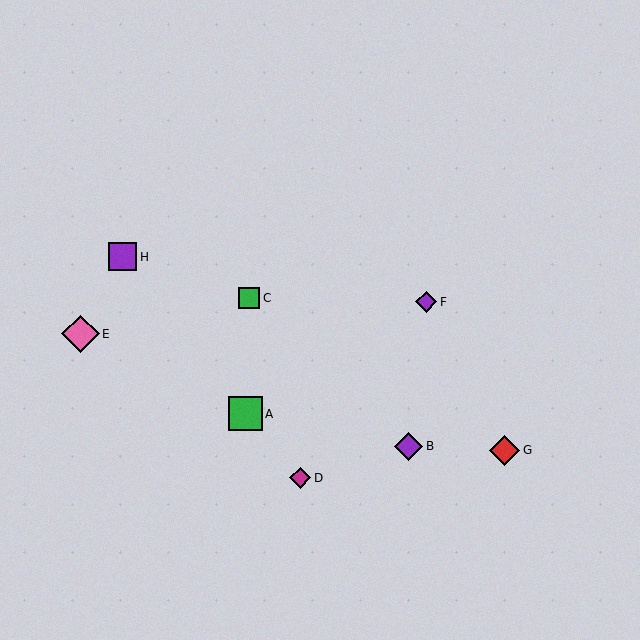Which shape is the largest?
The pink diamond (labeled E) is the largest.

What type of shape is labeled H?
Shape H is a purple square.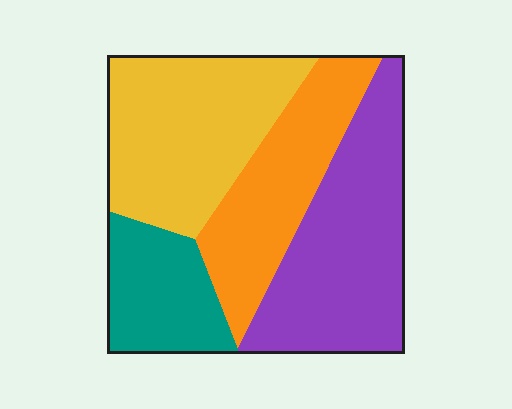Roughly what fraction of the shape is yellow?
Yellow takes up between a sixth and a third of the shape.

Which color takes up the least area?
Teal, at roughly 15%.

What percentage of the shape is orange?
Orange covers about 20% of the shape.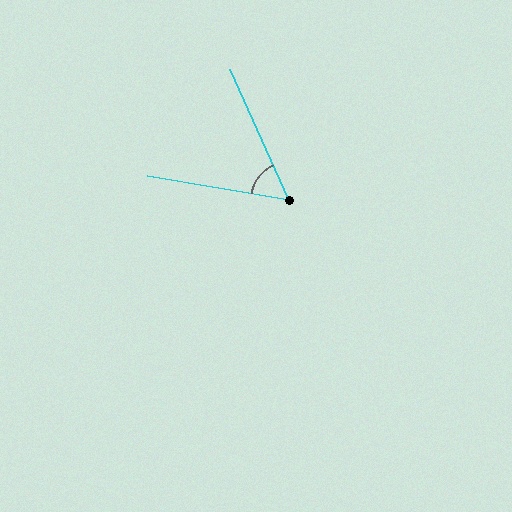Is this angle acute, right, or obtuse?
It is acute.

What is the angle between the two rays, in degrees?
Approximately 56 degrees.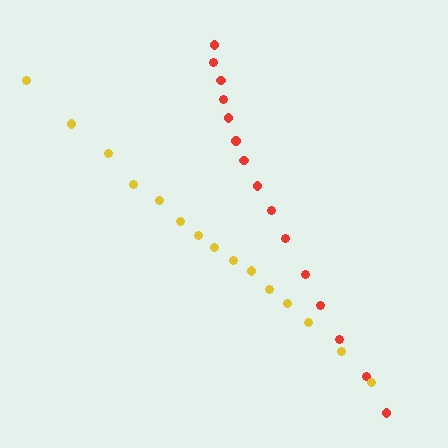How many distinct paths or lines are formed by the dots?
There are 2 distinct paths.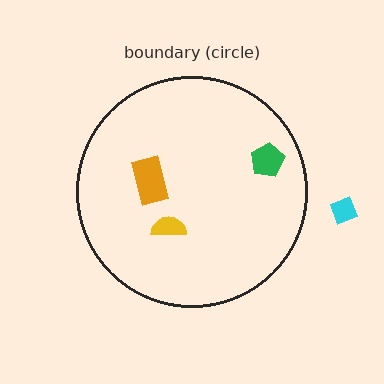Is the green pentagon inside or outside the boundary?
Inside.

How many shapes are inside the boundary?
3 inside, 1 outside.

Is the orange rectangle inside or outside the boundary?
Inside.